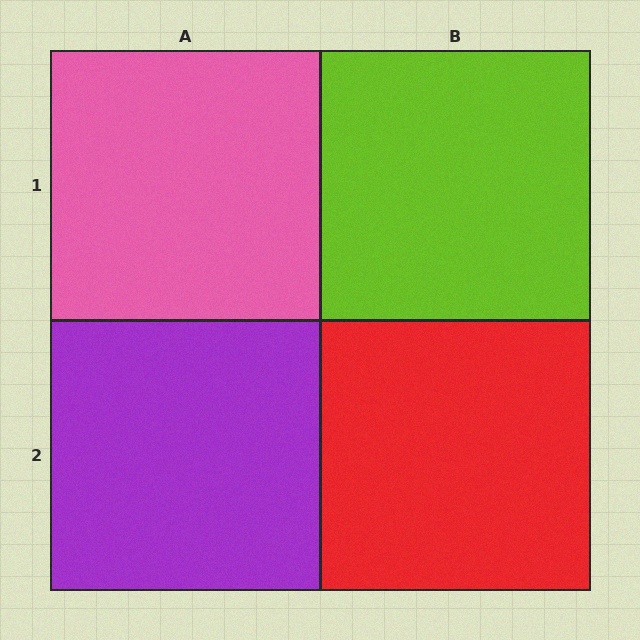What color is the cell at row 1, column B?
Lime.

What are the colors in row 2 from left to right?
Purple, red.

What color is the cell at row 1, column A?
Pink.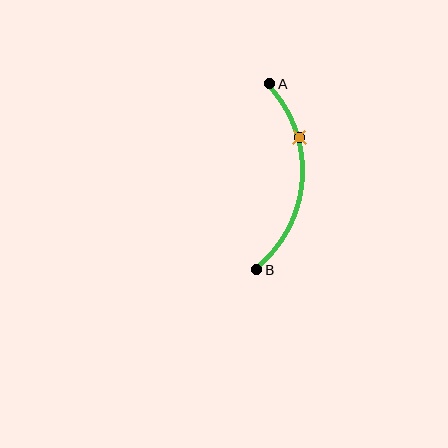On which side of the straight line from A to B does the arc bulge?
The arc bulges to the right of the straight line connecting A and B.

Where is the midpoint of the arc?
The arc midpoint is the point on the curve farthest from the straight line joining A and B. It sits to the right of that line.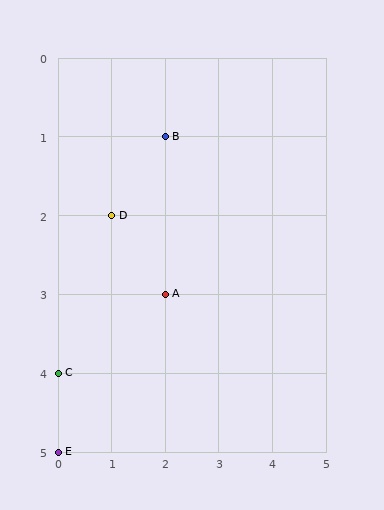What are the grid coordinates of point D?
Point D is at grid coordinates (1, 2).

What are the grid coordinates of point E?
Point E is at grid coordinates (0, 5).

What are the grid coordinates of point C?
Point C is at grid coordinates (0, 4).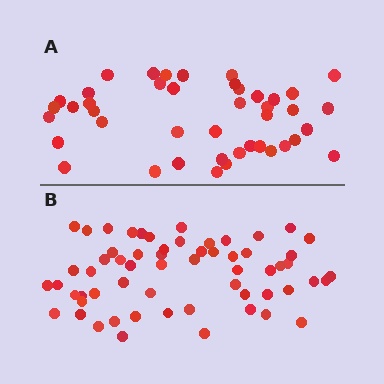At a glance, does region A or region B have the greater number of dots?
Region B (the bottom region) has more dots.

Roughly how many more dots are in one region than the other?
Region B has approximately 15 more dots than region A.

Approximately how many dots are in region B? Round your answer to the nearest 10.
About 60 dots.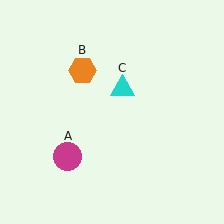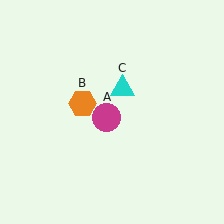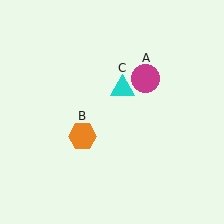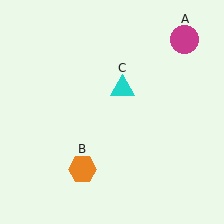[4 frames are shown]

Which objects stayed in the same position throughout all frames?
Cyan triangle (object C) remained stationary.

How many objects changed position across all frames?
2 objects changed position: magenta circle (object A), orange hexagon (object B).